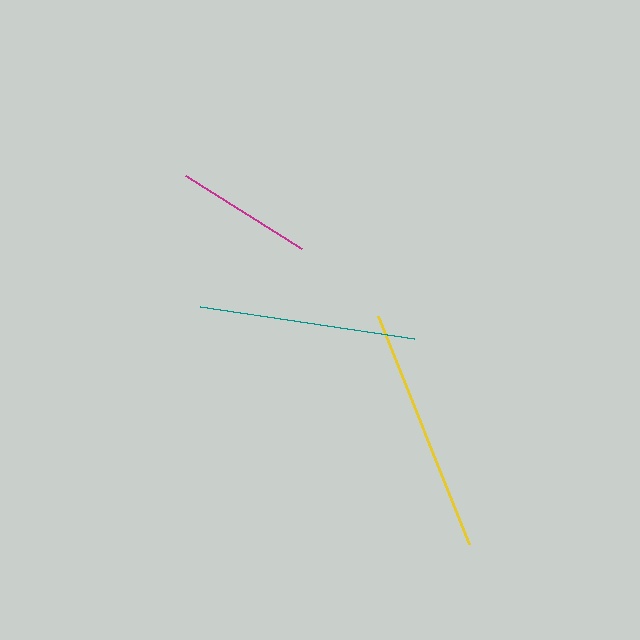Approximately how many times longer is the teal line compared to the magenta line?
The teal line is approximately 1.6 times the length of the magenta line.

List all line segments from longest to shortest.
From longest to shortest: yellow, teal, magenta.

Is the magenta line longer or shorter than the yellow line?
The yellow line is longer than the magenta line.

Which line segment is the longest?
The yellow line is the longest at approximately 245 pixels.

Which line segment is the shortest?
The magenta line is the shortest at approximately 137 pixels.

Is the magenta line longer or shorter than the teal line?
The teal line is longer than the magenta line.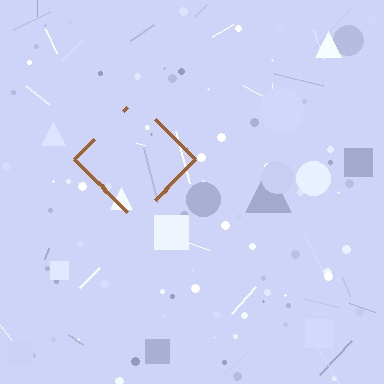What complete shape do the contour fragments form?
The contour fragments form a diamond.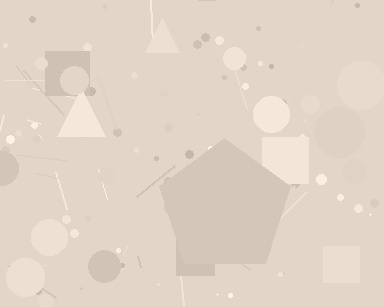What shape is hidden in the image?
A pentagon is hidden in the image.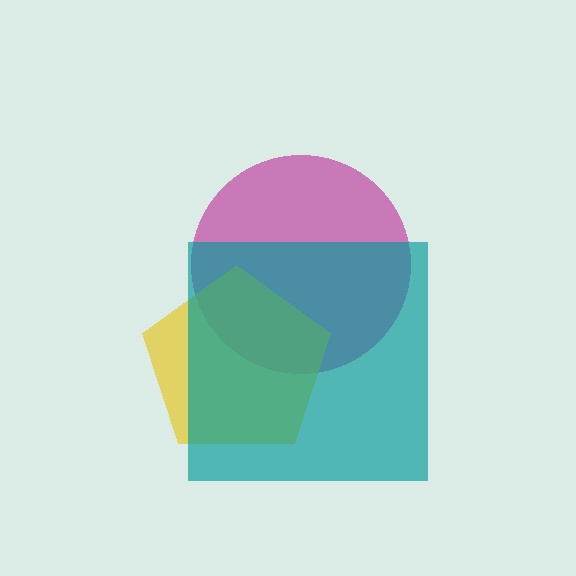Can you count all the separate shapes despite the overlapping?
Yes, there are 3 separate shapes.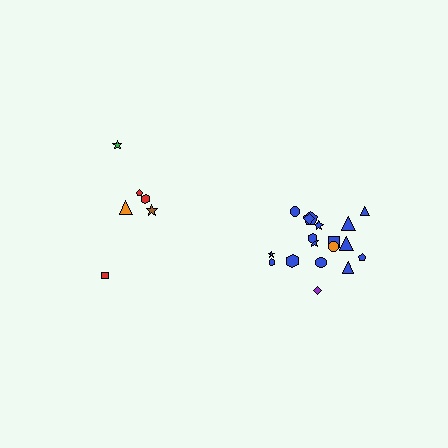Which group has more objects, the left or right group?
The right group.